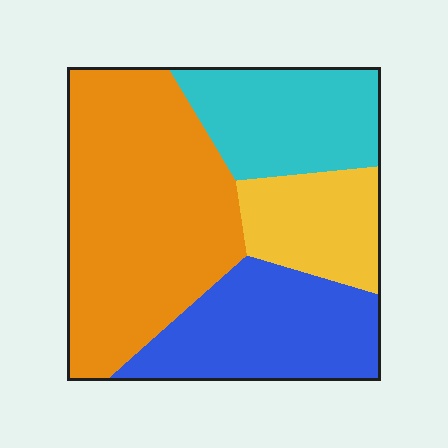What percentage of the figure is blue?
Blue takes up about one quarter (1/4) of the figure.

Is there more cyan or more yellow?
Cyan.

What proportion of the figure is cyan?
Cyan takes up about one fifth (1/5) of the figure.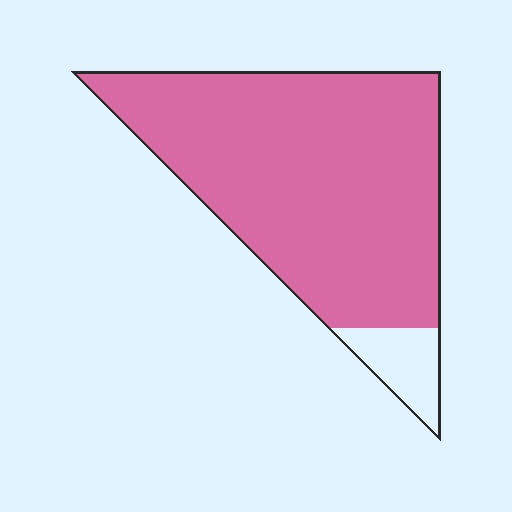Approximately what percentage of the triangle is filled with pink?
Approximately 90%.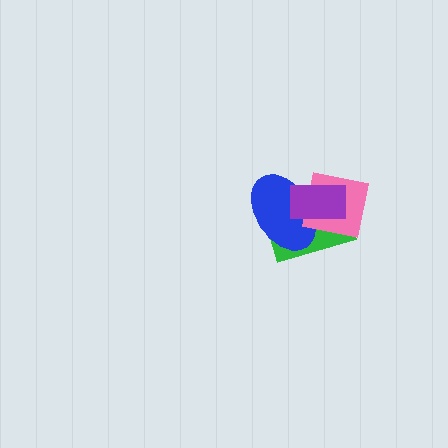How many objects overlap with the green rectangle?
3 objects overlap with the green rectangle.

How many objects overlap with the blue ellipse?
3 objects overlap with the blue ellipse.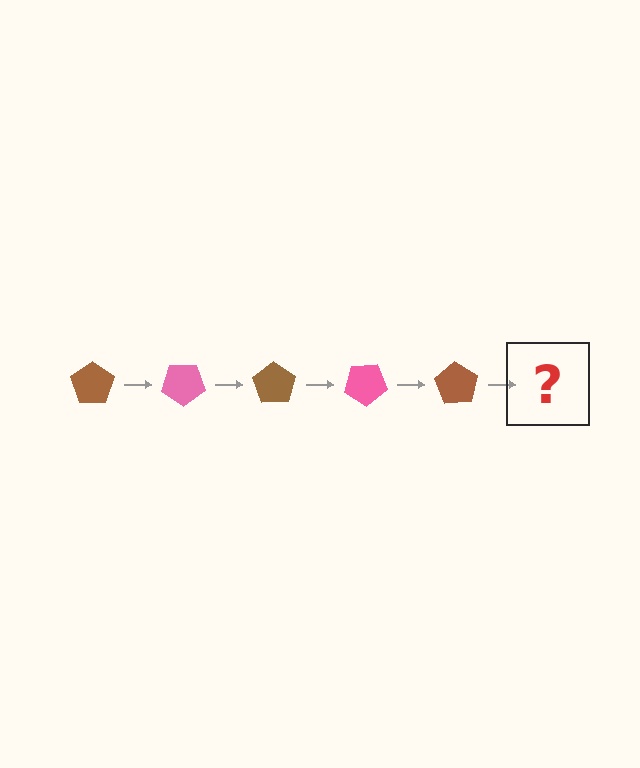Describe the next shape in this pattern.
It should be a pink pentagon, rotated 175 degrees from the start.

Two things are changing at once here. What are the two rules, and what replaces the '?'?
The two rules are that it rotates 35 degrees each step and the color cycles through brown and pink. The '?' should be a pink pentagon, rotated 175 degrees from the start.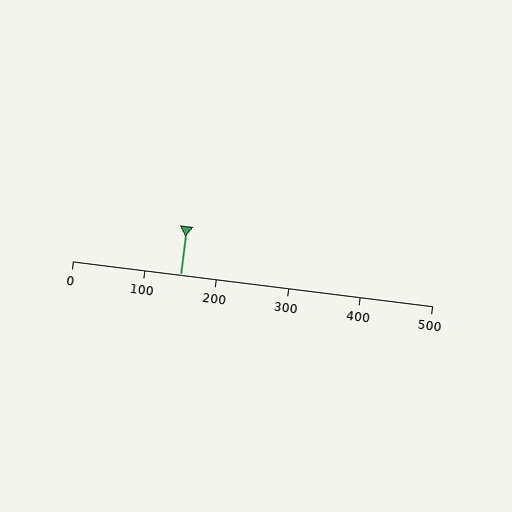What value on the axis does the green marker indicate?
The marker indicates approximately 150.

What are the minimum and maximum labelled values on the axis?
The axis runs from 0 to 500.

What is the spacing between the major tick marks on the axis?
The major ticks are spaced 100 apart.